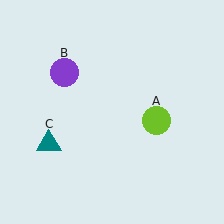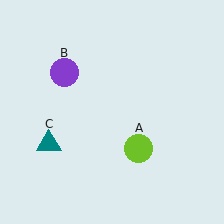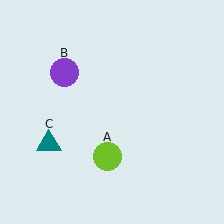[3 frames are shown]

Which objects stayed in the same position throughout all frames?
Purple circle (object B) and teal triangle (object C) remained stationary.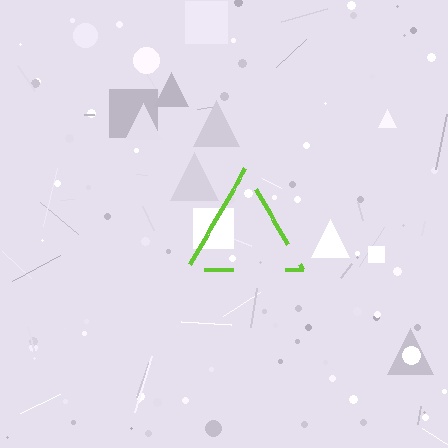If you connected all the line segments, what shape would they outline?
They would outline a triangle.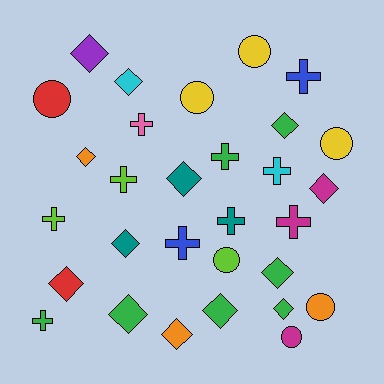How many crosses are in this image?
There are 10 crosses.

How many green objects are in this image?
There are 7 green objects.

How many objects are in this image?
There are 30 objects.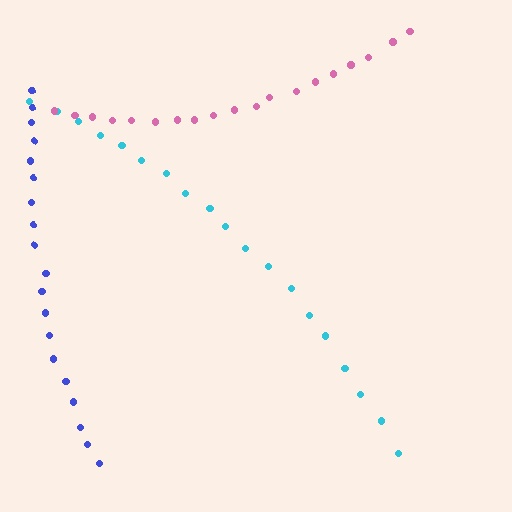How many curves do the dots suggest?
There are 3 distinct paths.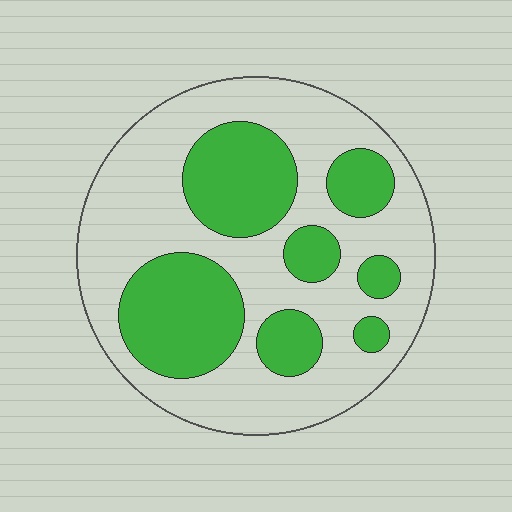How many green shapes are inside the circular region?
7.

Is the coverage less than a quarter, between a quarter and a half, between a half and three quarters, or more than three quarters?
Between a quarter and a half.